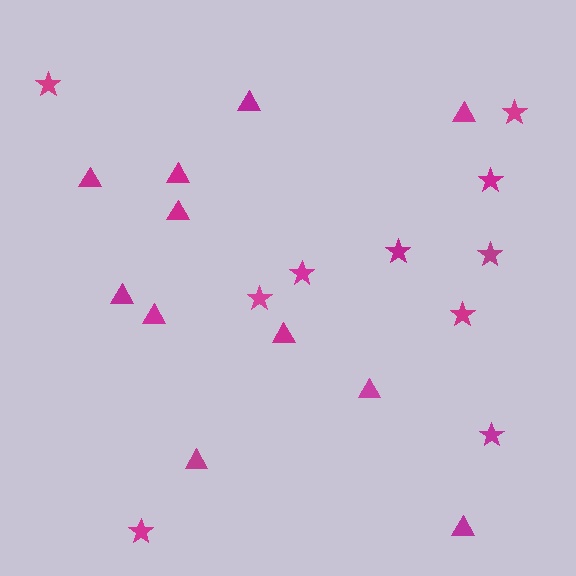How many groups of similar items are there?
There are 2 groups: one group of triangles (11) and one group of stars (10).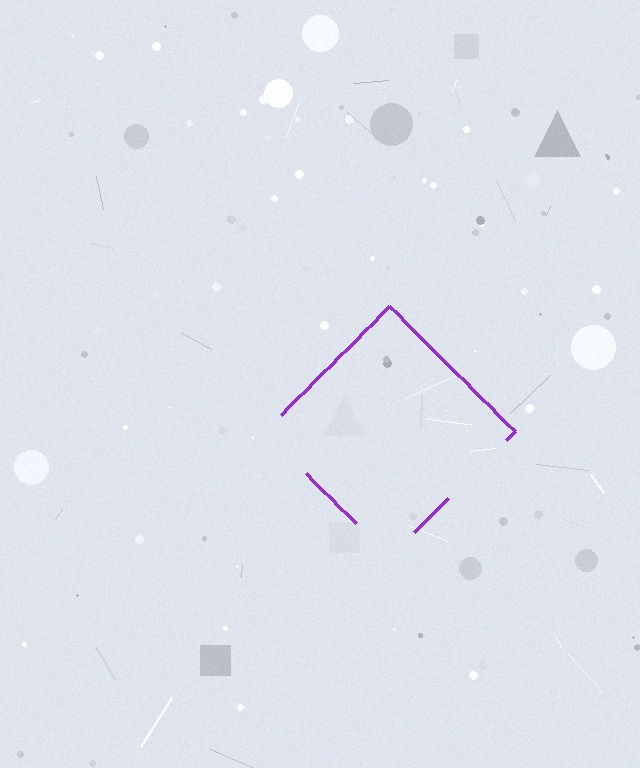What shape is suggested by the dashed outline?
The dashed outline suggests a diamond.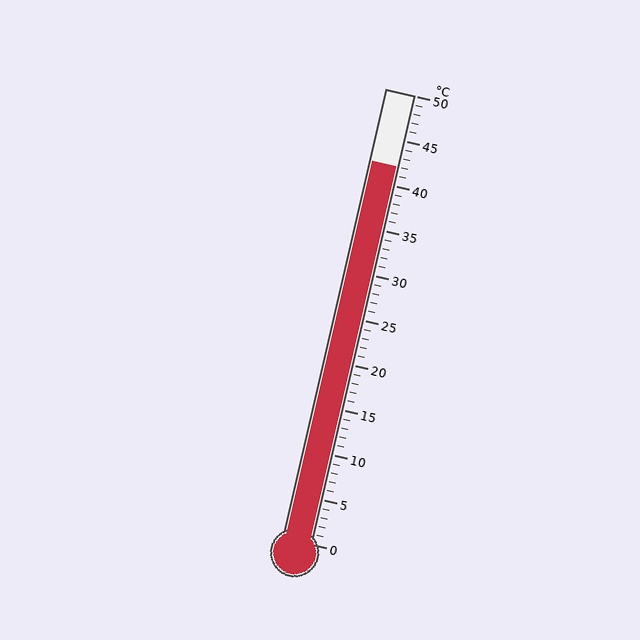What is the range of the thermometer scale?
The thermometer scale ranges from 0°C to 50°C.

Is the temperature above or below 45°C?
The temperature is below 45°C.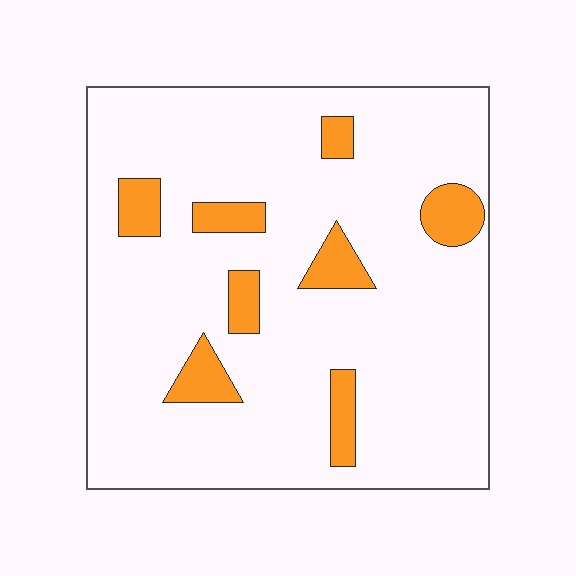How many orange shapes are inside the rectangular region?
8.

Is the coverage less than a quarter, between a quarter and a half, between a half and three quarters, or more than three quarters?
Less than a quarter.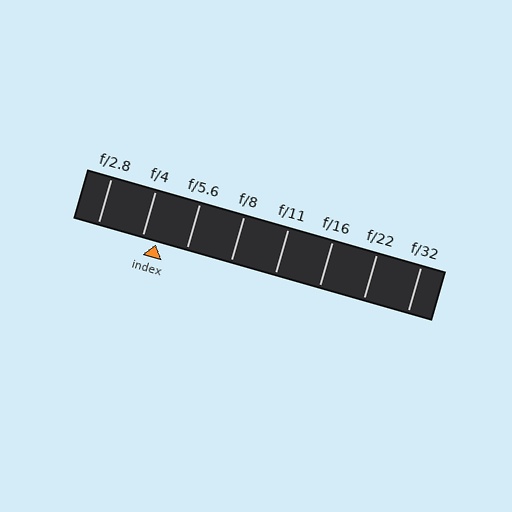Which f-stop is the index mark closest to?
The index mark is closest to f/4.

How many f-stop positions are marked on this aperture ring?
There are 8 f-stop positions marked.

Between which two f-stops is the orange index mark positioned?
The index mark is between f/4 and f/5.6.